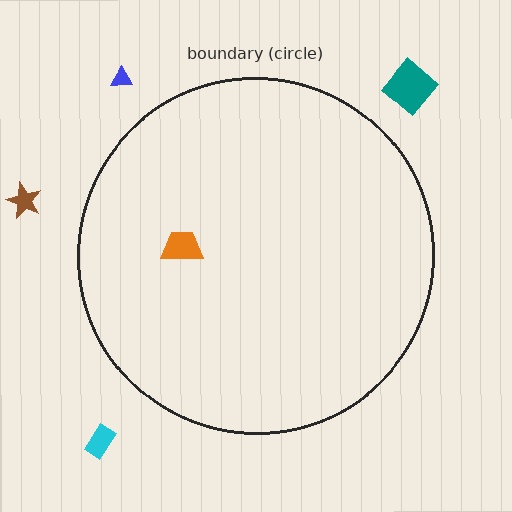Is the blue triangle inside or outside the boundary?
Outside.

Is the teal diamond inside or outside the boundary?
Outside.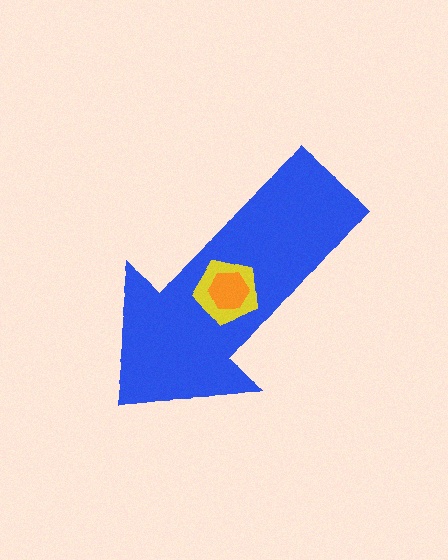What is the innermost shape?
The orange hexagon.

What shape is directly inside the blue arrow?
The yellow pentagon.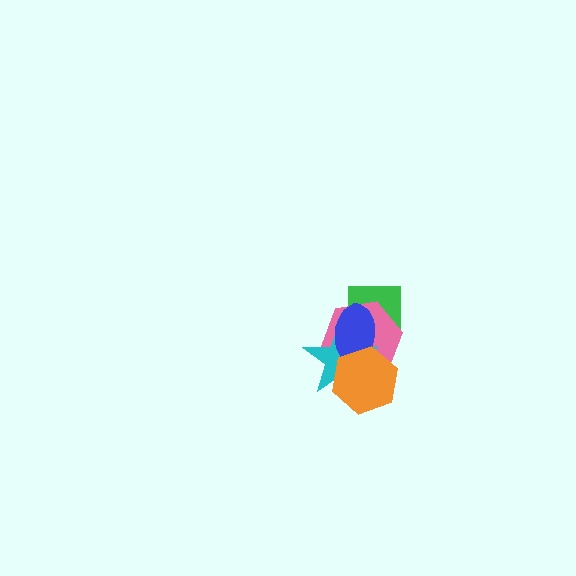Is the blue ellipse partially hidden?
Yes, it is partially covered by another shape.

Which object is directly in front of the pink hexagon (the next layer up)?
The cyan star is directly in front of the pink hexagon.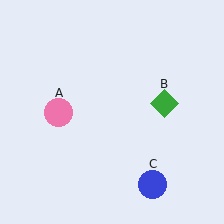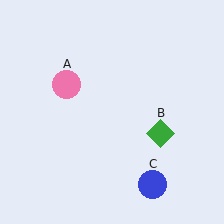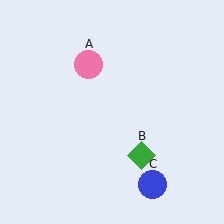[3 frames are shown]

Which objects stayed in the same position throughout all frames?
Blue circle (object C) remained stationary.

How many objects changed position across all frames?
2 objects changed position: pink circle (object A), green diamond (object B).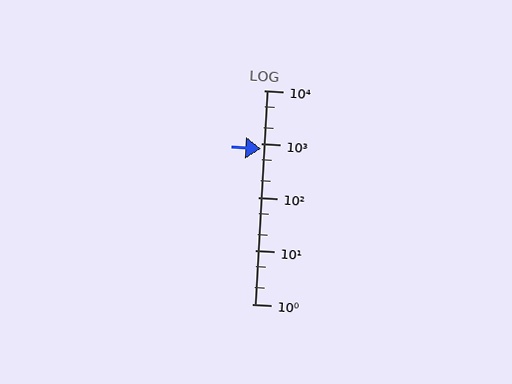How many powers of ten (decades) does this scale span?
The scale spans 4 decades, from 1 to 10000.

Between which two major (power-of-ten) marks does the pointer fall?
The pointer is between 100 and 1000.